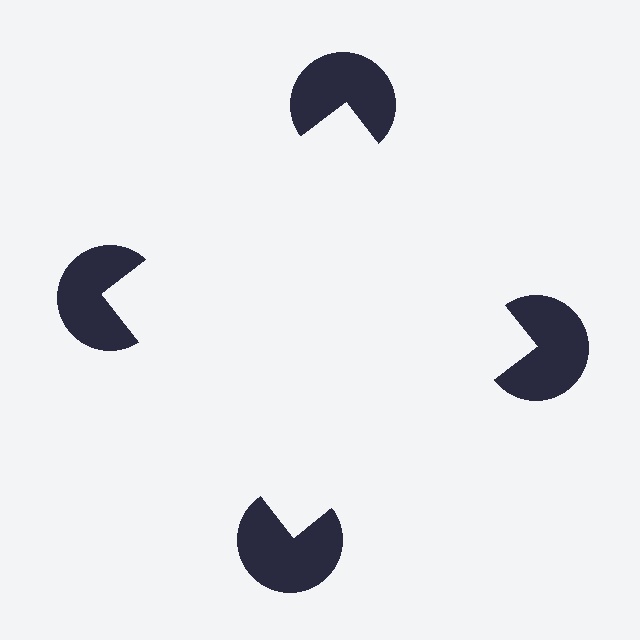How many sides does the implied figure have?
4 sides.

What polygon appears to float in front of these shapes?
An illusory square — its edges are inferred from the aligned wedge cuts in the pac-man discs, not physically drawn.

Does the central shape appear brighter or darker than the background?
It typically appears slightly brighter than the background, even though no actual brightness change is drawn.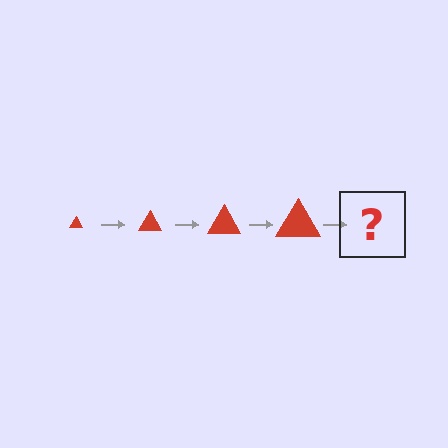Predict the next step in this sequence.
The next step is a red triangle, larger than the previous one.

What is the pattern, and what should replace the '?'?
The pattern is that the triangle gets progressively larger each step. The '?' should be a red triangle, larger than the previous one.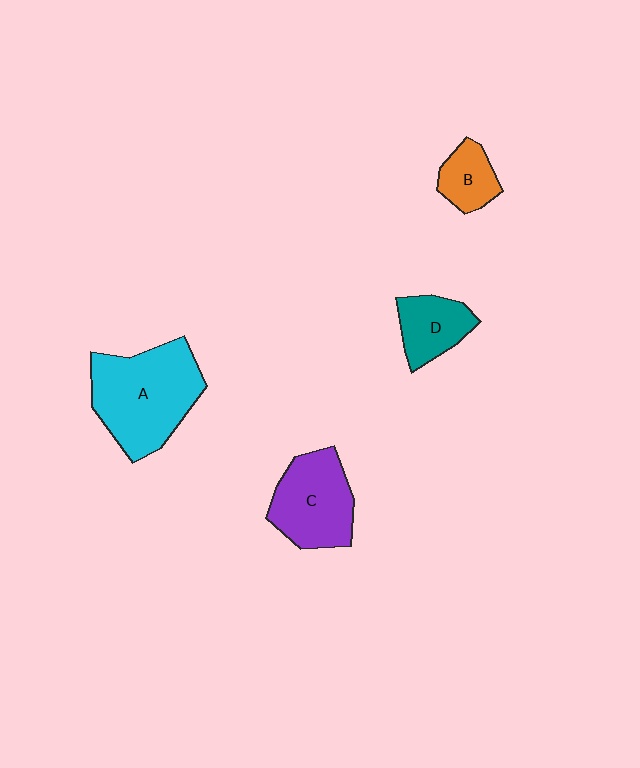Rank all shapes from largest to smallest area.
From largest to smallest: A (cyan), C (purple), D (teal), B (orange).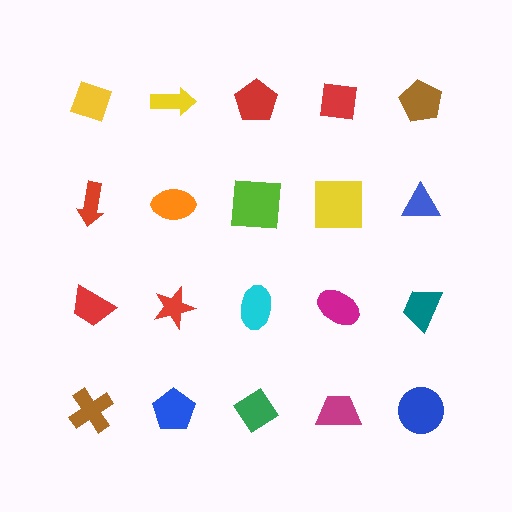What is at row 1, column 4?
A red square.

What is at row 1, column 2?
A yellow arrow.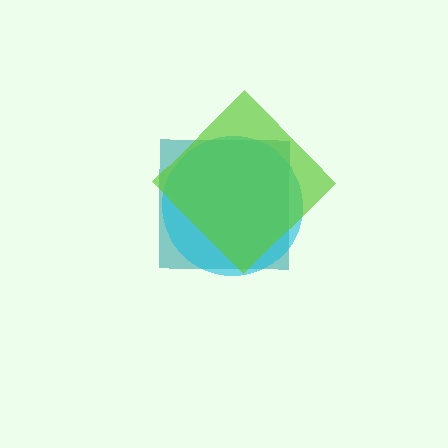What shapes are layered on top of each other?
The layered shapes are: a teal square, a cyan circle, a lime diamond.